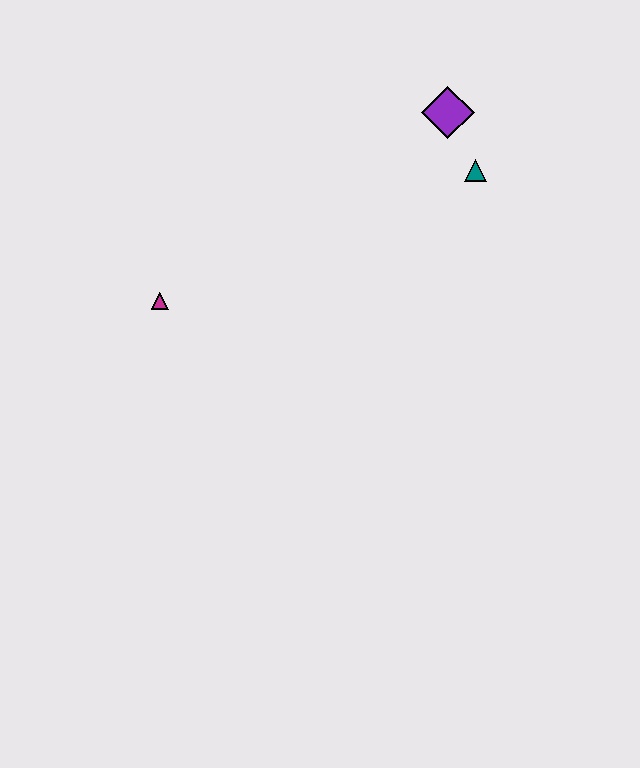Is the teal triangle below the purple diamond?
Yes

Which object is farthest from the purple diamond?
The magenta triangle is farthest from the purple diamond.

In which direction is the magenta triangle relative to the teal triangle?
The magenta triangle is to the left of the teal triangle.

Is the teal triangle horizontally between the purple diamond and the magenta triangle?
No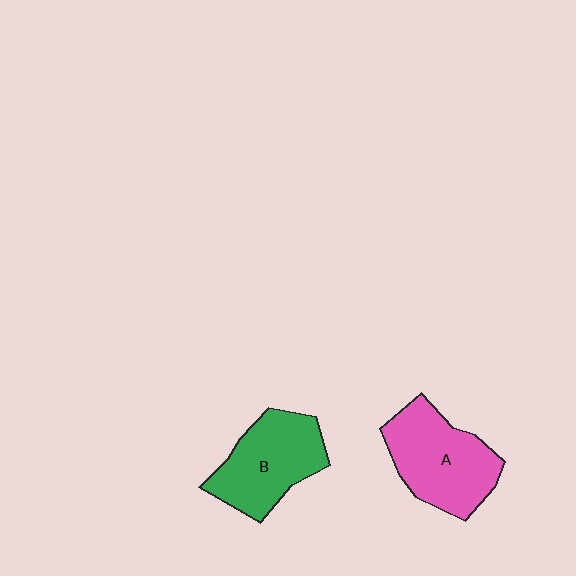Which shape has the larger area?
Shape A (pink).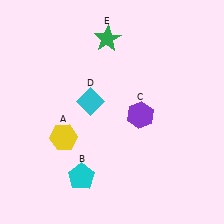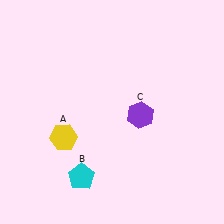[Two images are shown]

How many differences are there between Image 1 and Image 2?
There are 2 differences between the two images.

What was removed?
The cyan diamond (D), the green star (E) were removed in Image 2.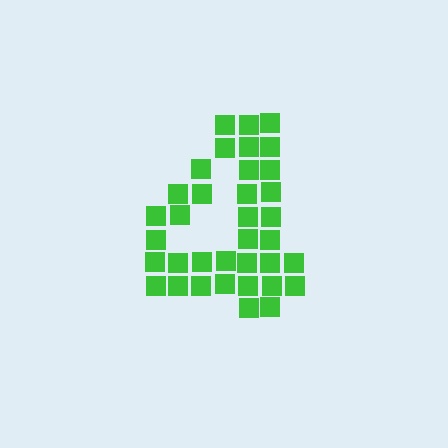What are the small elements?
The small elements are squares.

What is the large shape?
The large shape is the digit 4.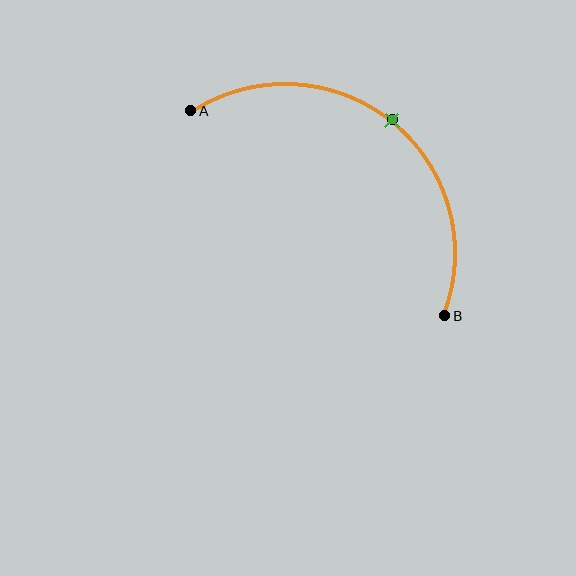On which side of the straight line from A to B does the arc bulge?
The arc bulges above and to the right of the straight line connecting A and B.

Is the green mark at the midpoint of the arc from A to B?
Yes. The green mark lies on the arc at equal arc-length from both A and B — it is the arc midpoint.